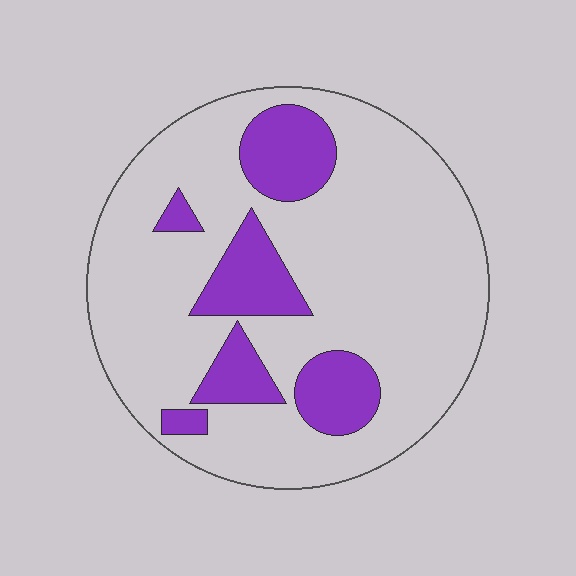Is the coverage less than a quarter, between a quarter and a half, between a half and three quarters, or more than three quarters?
Less than a quarter.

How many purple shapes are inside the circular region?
6.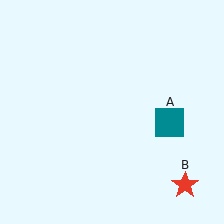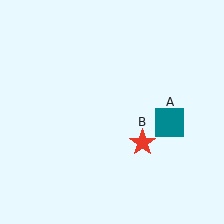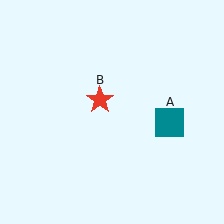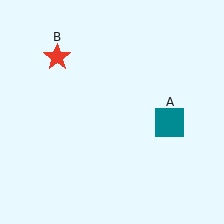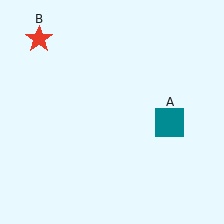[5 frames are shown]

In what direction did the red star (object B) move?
The red star (object B) moved up and to the left.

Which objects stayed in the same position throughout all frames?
Teal square (object A) remained stationary.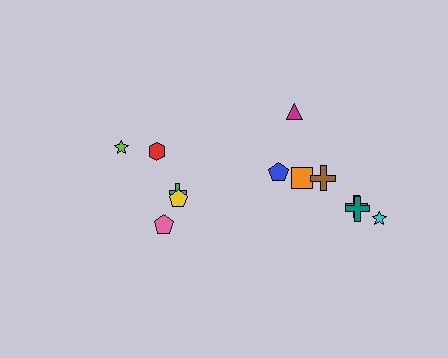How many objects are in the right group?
There are 7 objects.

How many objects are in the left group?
There are 5 objects.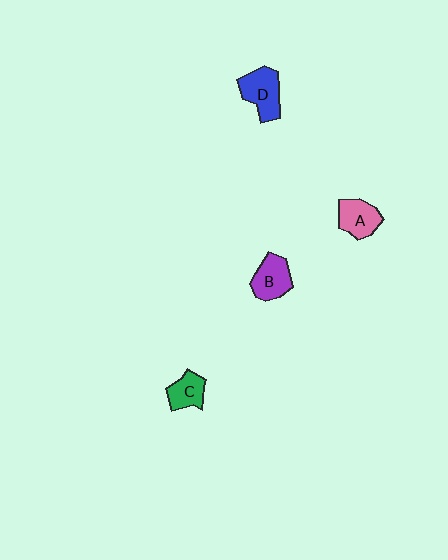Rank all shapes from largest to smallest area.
From largest to smallest: D (blue), B (purple), A (pink), C (green).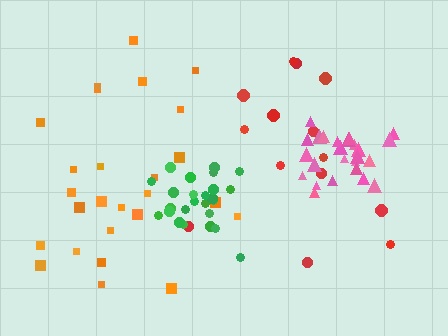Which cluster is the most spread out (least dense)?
Red.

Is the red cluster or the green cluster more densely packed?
Green.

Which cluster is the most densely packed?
Pink.